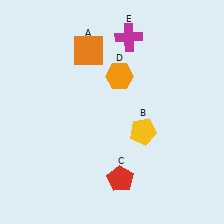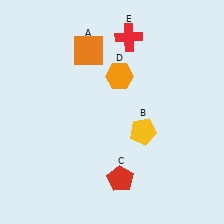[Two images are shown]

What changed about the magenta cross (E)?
In Image 1, E is magenta. In Image 2, it changed to red.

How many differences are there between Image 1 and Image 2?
There is 1 difference between the two images.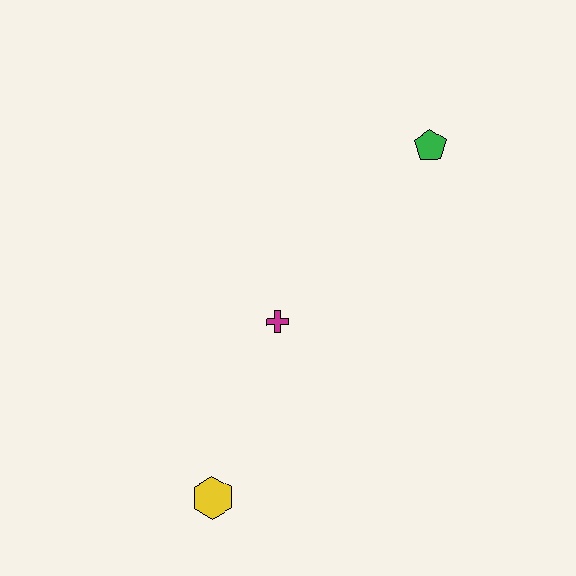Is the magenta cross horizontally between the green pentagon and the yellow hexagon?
Yes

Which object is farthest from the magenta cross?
The green pentagon is farthest from the magenta cross.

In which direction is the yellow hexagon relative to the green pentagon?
The yellow hexagon is below the green pentagon.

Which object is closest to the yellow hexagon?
The magenta cross is closest to the yellow hexagon.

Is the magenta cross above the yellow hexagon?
Yes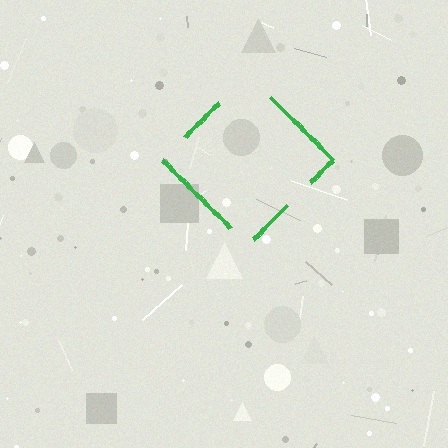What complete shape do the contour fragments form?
The contour fragments form a diamond.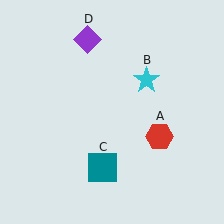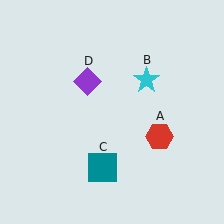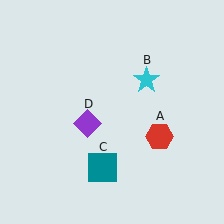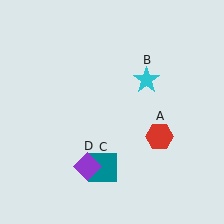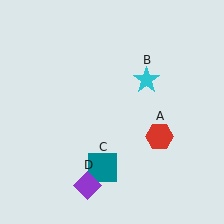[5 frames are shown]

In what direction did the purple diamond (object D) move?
The purple diamond (object D) moved down.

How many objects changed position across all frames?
1 object changed position: purple diamond (object D).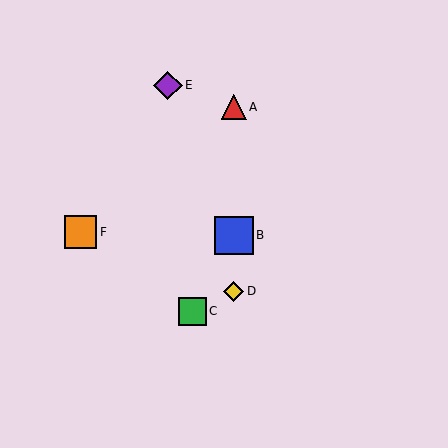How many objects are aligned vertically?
3 objects (A, B, D) are aligned vertically.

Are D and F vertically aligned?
No, D is at x≈234 and F is at x≈81.